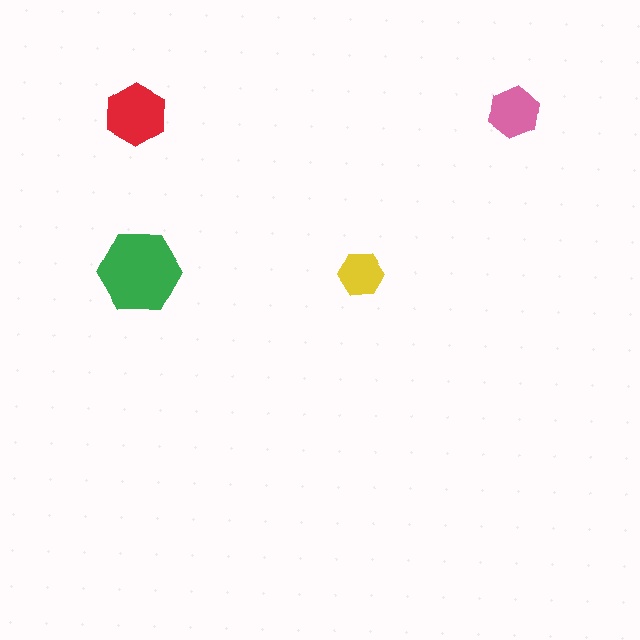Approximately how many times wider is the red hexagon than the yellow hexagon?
About 1.5 times wider.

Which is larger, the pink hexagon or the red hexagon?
The red one.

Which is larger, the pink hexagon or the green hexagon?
The green one.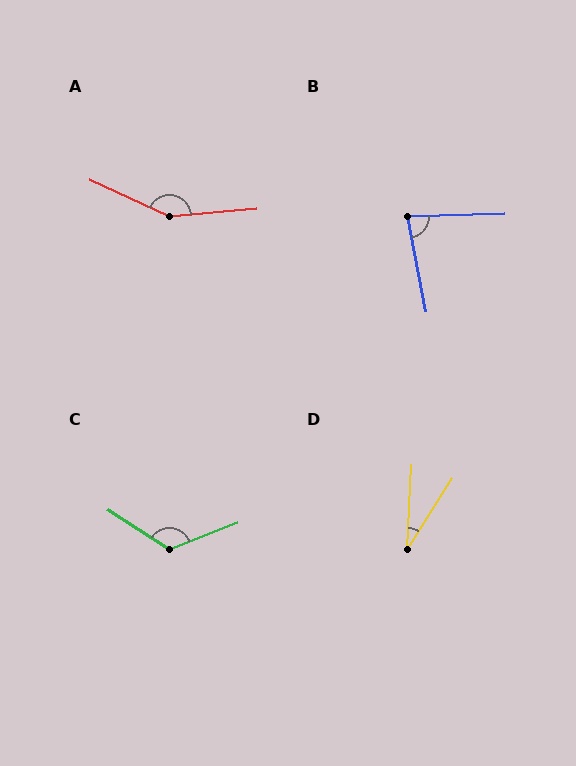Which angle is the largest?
A, at approximately 150 degrees.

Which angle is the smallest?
D, at approximately 29 degrees.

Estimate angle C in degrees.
Approximately 126 degrees.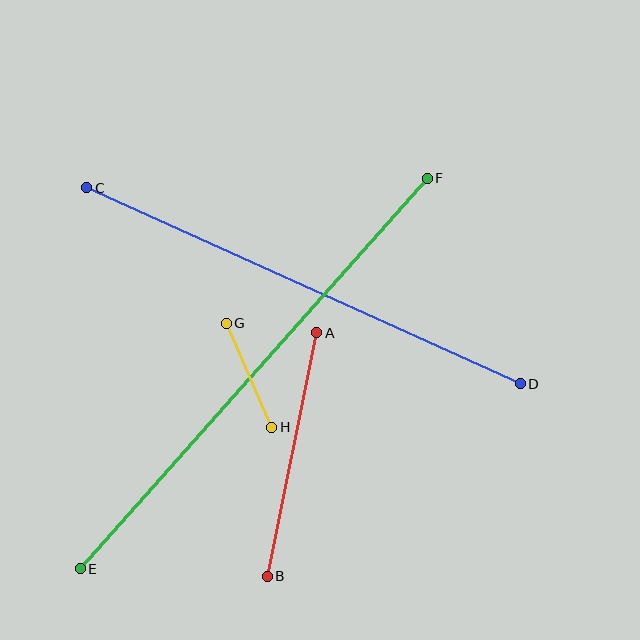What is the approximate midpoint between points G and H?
The midpoint is at approximately (249, 375) pixels.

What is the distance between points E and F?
The distance is approximately 522 pixels.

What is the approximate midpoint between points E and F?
The midpoint is at approximately (254, 374) pixels.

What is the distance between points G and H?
The distance is approximately 113 pixels.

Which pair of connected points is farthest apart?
Points E and F are farthest apart.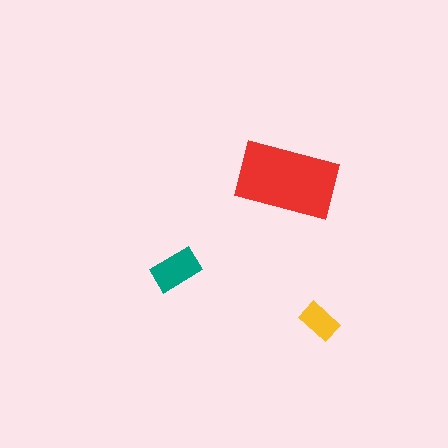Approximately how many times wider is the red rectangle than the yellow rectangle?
About 2.5 times wider.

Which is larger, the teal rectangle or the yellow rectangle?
The teal one.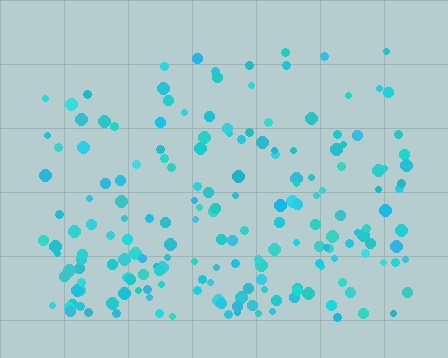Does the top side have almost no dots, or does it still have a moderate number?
Still a moderate number, just noticeably fewer than the bottom.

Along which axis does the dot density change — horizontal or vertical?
Vertical.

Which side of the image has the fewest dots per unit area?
The top.